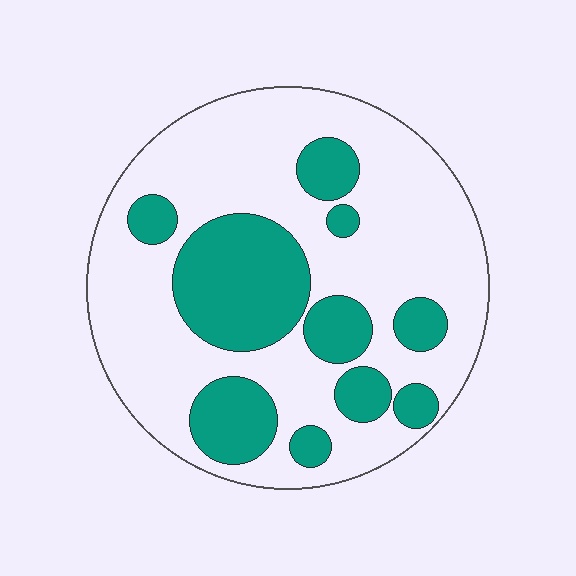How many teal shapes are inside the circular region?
10.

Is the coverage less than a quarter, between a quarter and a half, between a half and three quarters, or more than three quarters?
Between a quarter and a half.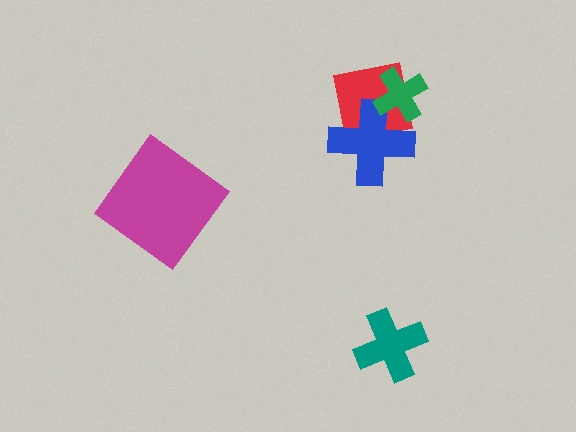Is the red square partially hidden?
Yes, it is partially covered by another shape.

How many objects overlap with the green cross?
2 objects overlap with the green cross.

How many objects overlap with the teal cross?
0 objects overlap with the teal cross.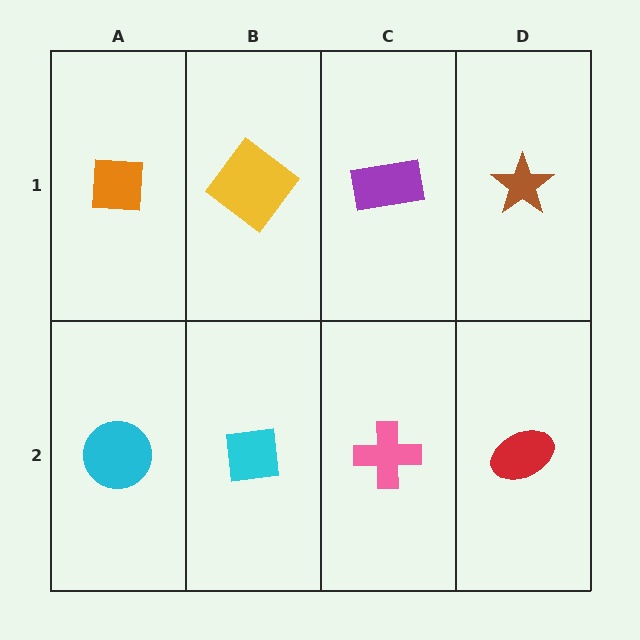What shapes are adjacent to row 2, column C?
A purple rectangle (row 1, column C), a cyan square (row 2, column B), a red ellipse (row 2, column D).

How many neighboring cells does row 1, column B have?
3.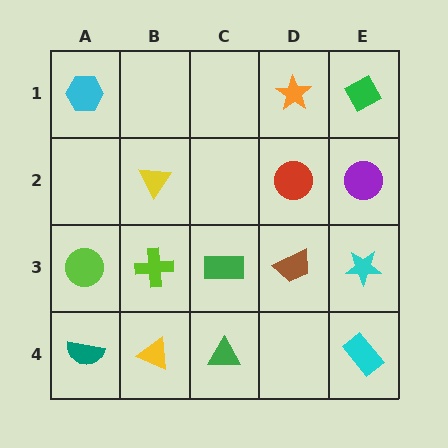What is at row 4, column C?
A green triangle.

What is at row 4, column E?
A cyan rectangle.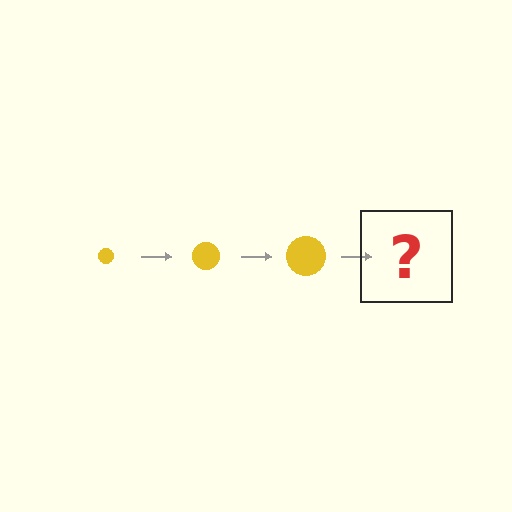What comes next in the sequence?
The next element should be a yellow circle, larger than the previous one.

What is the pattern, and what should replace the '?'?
The pattern is that the circle gets progressively larger each step. The '?' should be a yellow circle, larger than the previous one.